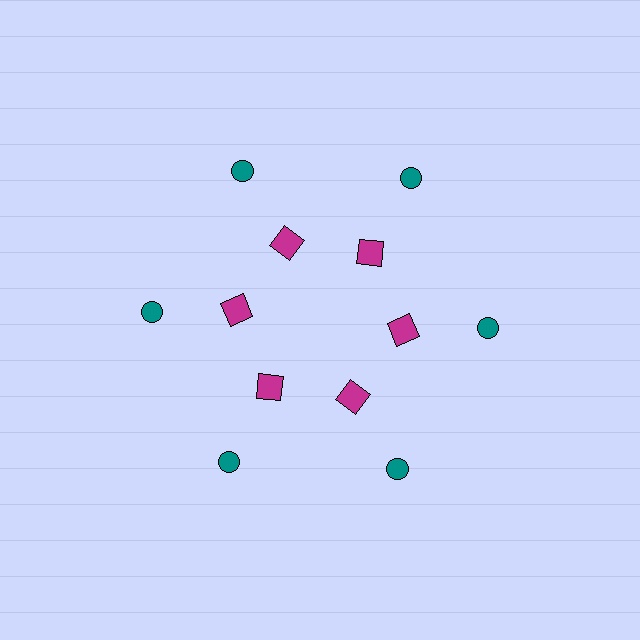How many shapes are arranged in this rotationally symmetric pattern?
There are 12 shapes, arranged in 6 groups of 2.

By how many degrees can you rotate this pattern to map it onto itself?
The pattern maps onto itself every 60 degrees of rotation.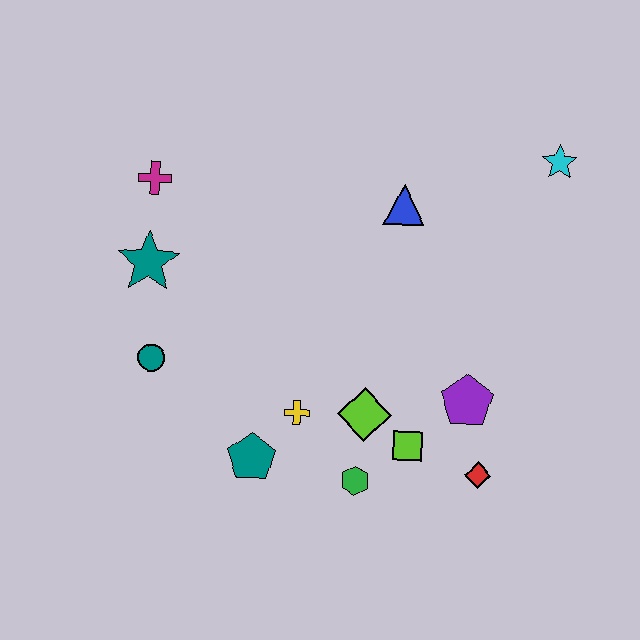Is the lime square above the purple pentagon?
No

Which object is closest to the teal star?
The magenta cross is closest to the teal star.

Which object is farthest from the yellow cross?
The cyan star is farthest from the yellow cross.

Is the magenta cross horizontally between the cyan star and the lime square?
No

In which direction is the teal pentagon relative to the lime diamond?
The teal pentagon is to the left of the lime diamond.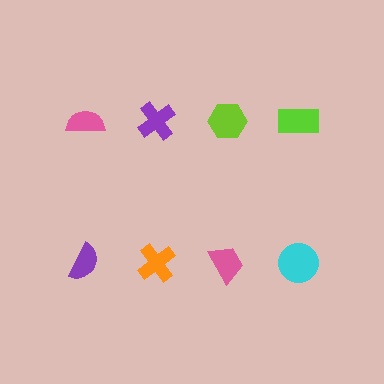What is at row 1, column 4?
A lime rectangle.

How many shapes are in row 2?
4 shapes.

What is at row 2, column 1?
A purple semicircle.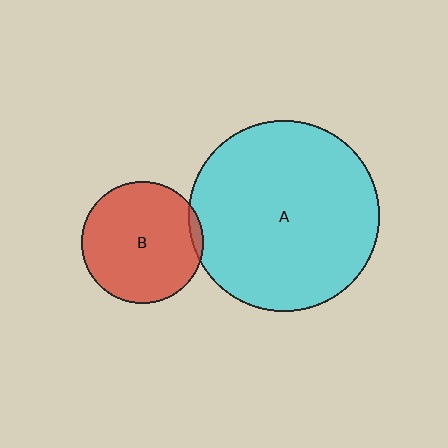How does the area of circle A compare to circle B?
Approximately 2.4 times.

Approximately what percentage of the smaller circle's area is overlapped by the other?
Approximately 5%.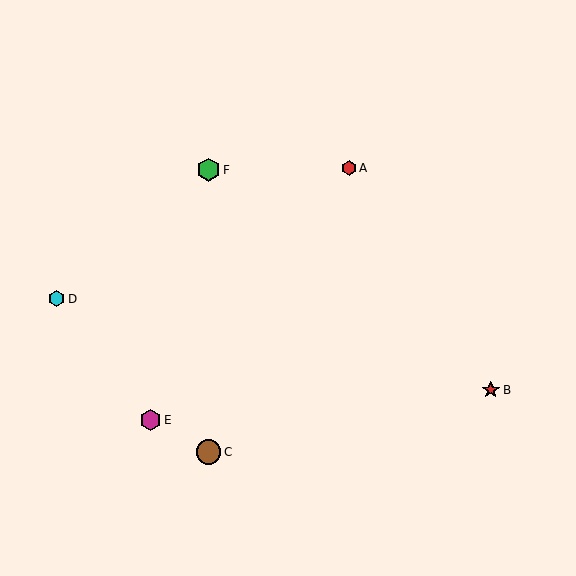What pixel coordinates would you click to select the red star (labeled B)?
Click at (491, 390) to select the red star B.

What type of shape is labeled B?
Shape B is a red star.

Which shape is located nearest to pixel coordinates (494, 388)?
The red star (labeled B) at (491, 390) is nearest to that location.